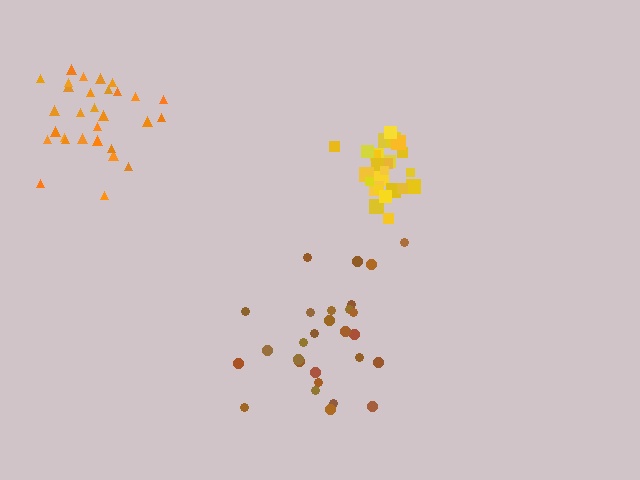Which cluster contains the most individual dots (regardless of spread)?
Orange (30).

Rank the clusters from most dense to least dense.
yellow, orange, brown.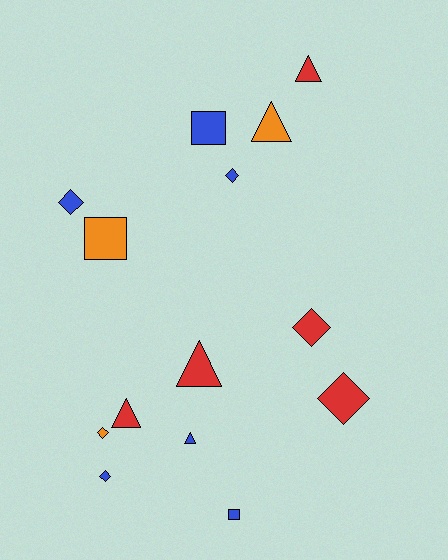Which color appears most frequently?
Blue, with 6 objects.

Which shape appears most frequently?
Diamond, with 6 objects.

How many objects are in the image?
There are 14 objects.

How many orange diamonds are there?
There is 1 orange diamond.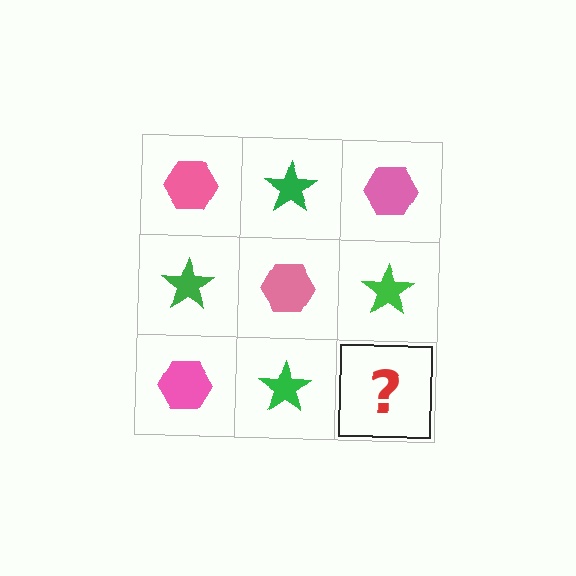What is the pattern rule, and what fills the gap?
The rule is that it alternates pink hexagon and green star in a checkerboard pattern. The gap should be filled with a pink hexagon.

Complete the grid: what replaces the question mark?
The question mark should be replaced with a pink hexagon.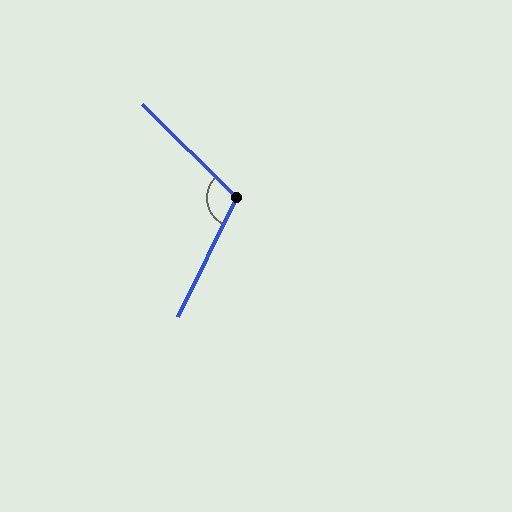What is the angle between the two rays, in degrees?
Approximately 109 degrees.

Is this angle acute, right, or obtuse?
It is obtuse.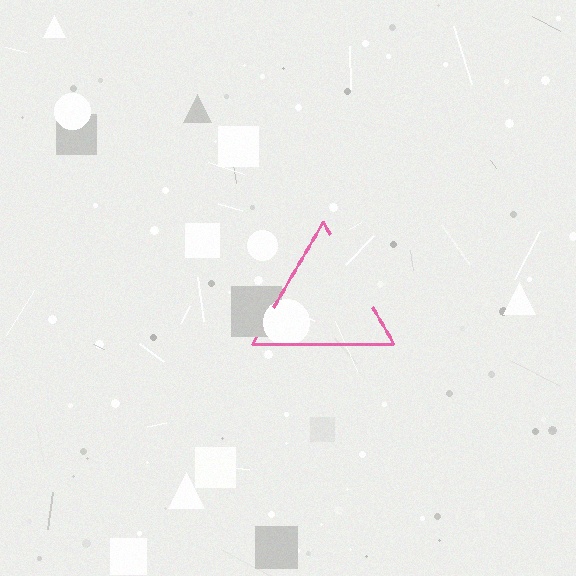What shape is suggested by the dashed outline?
The dashed outline suggests a triangle.